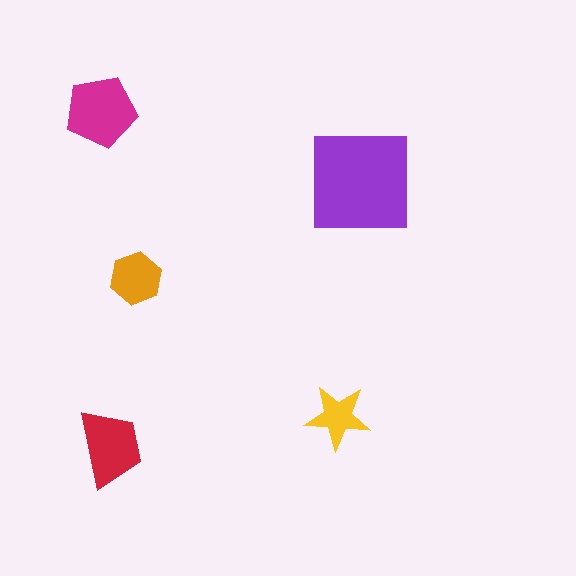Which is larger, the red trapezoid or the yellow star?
The red trapezoid.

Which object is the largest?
The purple square.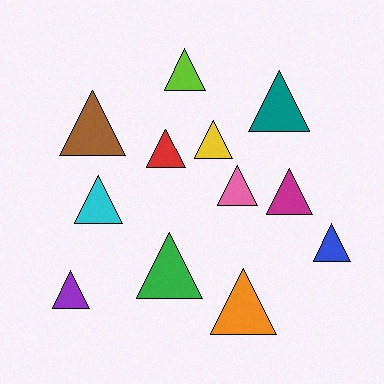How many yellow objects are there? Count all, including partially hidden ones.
There is 1 yellow object.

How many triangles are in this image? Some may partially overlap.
There are 12 triangles.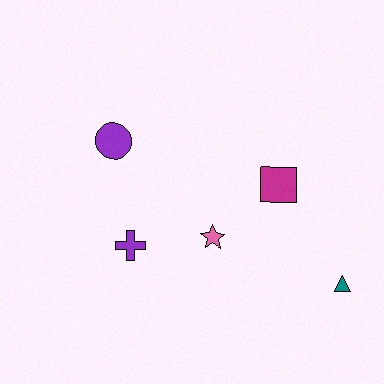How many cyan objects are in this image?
There are no cyan objects.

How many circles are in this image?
There is 1 circle.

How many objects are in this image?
There are 5 objects.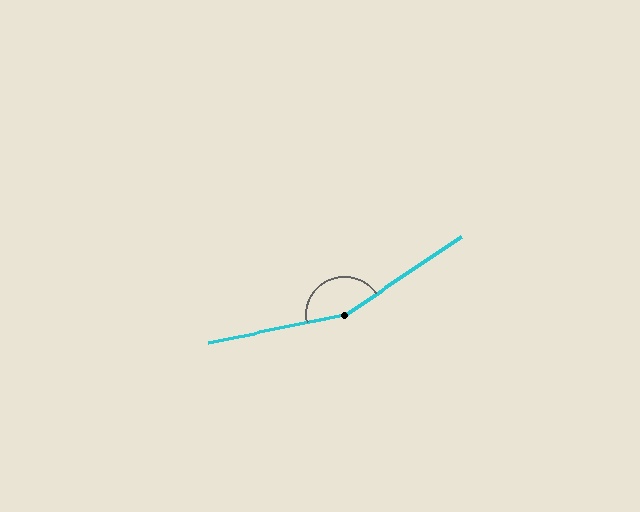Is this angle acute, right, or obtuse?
It is obtuse.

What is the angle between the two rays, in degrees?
Approximately 158 degrees.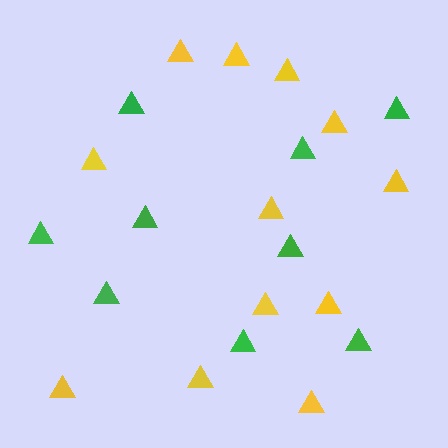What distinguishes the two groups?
There are 2 groups: one group of green triangles (9) and one group of yellow triangles (12).